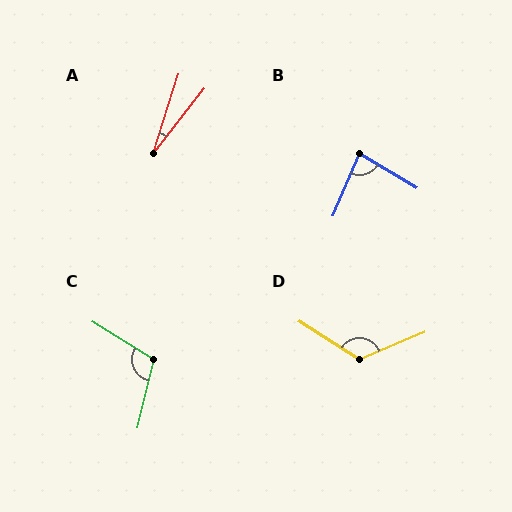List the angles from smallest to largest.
A (20°), B (82°), C (108°), D (125°).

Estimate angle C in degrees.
Approximately 108 degrees.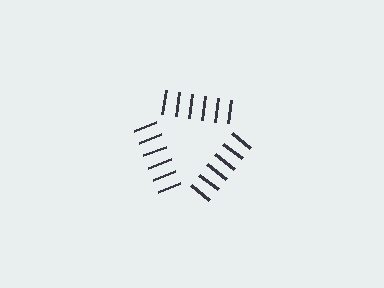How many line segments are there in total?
18 — 6 along each of the 3 edges.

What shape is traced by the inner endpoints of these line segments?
An illusory triangle — the line segments terminate on its edges but no continuous stroke is drawn.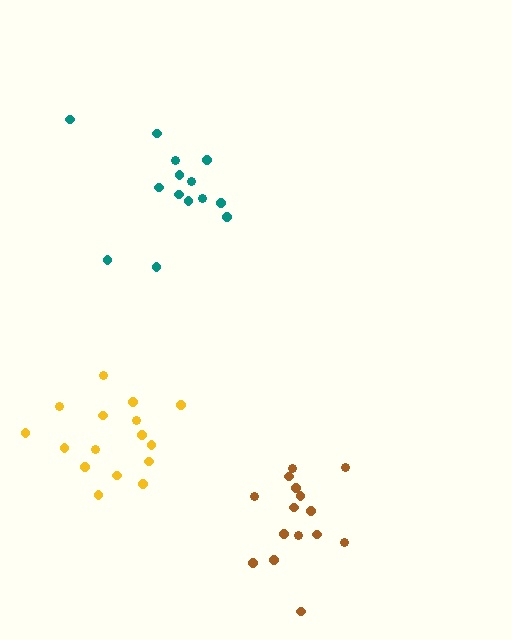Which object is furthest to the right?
The brown cluster is rightmost.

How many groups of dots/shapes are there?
There are 3 groups.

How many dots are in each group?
Group 1: 14 dots, Group 2: 15 dots, Group 3: 16 dots (45 total).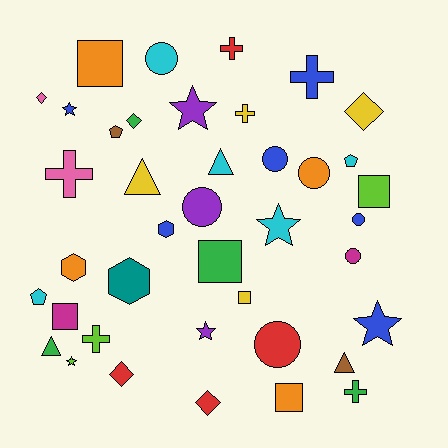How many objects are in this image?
There are 40 objects.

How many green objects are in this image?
There are 4 green objects.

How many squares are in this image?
There are 6 squares.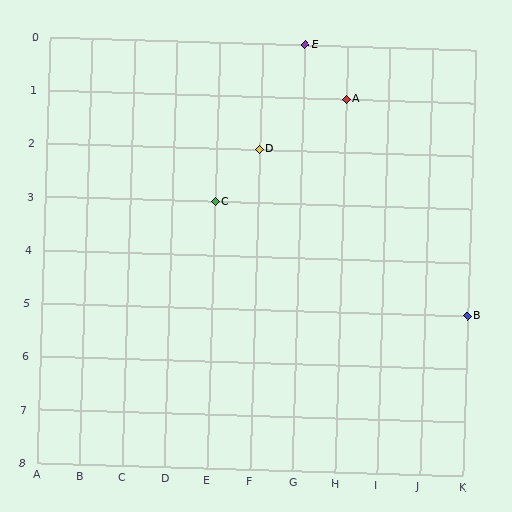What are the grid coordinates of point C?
Point C is at grid coordinates (E, 3).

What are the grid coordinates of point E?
Point E is at grid coordinates (G, 0).